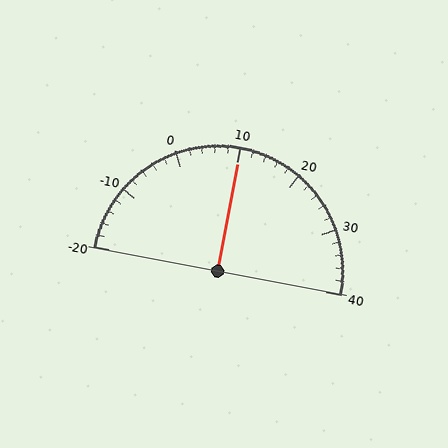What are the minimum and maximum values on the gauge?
The gauge ranges from -20 to 40.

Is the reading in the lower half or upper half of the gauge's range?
The reading is in the upper half of the range (-20 to 40).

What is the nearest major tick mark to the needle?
The nearest major tick mark is 10.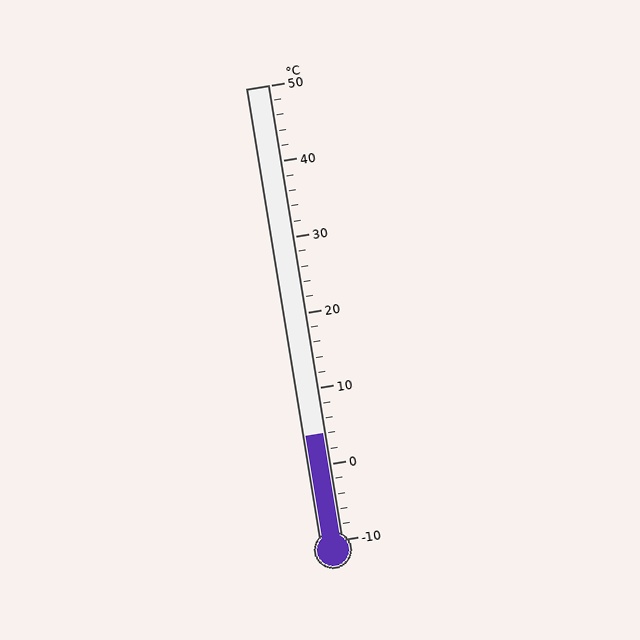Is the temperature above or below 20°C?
The temperature is below 20°C.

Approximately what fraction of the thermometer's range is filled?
The thermometer is filled to approximately 25% of its range.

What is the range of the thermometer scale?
The thermometer scale ranges from -10°C to 50°C.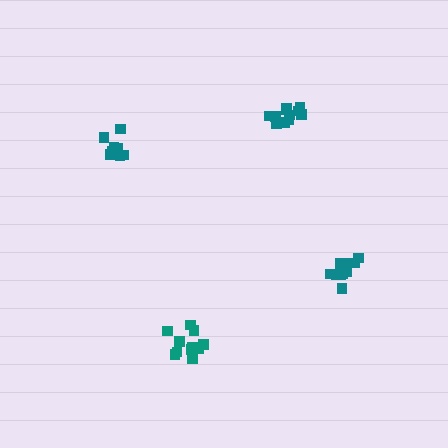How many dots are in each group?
Group 1: 8 dots, Group 2: 11 dots, Group 3: 11 dots, Group 4: 12 dots (42 total).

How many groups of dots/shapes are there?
There are 4 groups.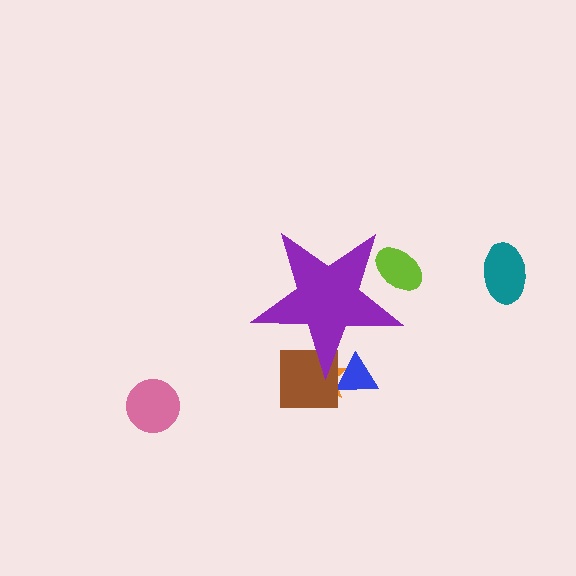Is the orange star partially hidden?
Yes, the orange star is partially hidden behind the purple star.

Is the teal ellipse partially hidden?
No, the teal ellipse is fully visible.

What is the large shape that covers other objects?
A purple star.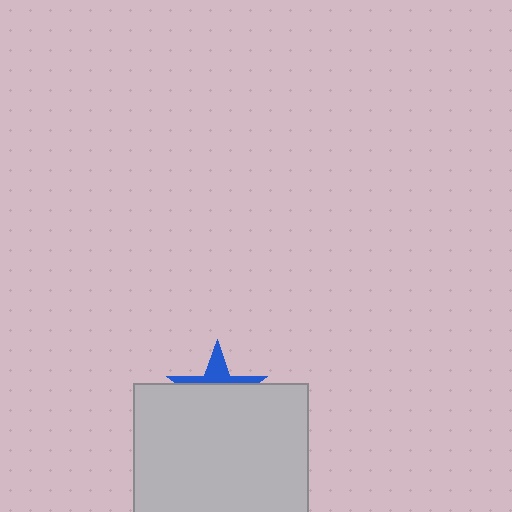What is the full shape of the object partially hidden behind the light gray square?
The partially hidden object is a blue star.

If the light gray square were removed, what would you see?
You would see the complete blue star.